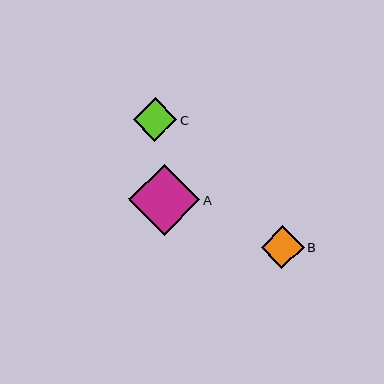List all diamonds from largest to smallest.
From largest to smallest: A, C, B.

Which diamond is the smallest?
Diamond B is the smallest with a size of approximately 43 pixels.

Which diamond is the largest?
Diamond A is the largest with a size of approximately 71 pixels.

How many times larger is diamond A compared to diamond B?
Diamond A is approximately 1.7 times the size of diamond B.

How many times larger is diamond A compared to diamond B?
Diamond A is approximately 1.7 times the size of diamond B.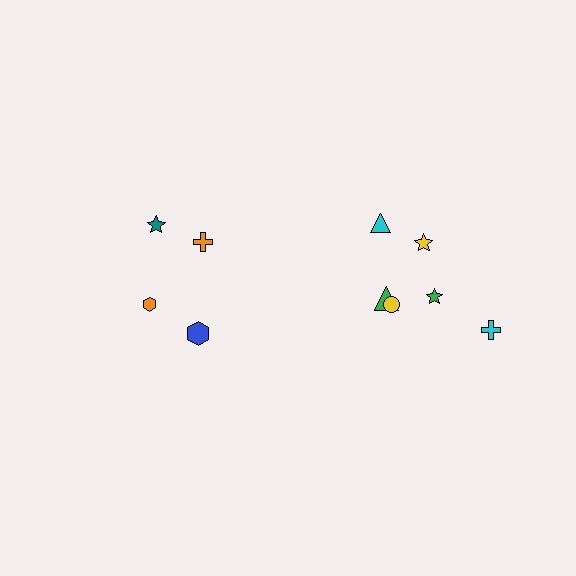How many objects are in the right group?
There are 6 objects.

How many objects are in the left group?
There are 4 objects.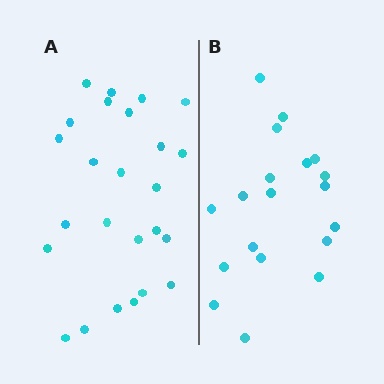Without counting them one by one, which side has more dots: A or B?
Region A (the left region) has more dots.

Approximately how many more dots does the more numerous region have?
Region A has about 6 more dots than region B.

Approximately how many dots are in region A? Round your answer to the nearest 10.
About 20 dots. (The exact count is 25, which rounds to 20.)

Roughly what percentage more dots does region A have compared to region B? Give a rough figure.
About 30% more.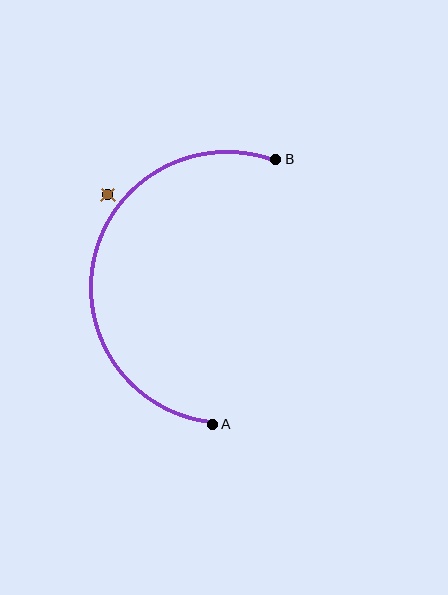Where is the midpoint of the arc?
The arc midpoint is the point on the curve farthest from the straight line joining A and B. It sits to the left of that line.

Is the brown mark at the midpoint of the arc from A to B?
No — the brown mark does not lie on the arc at all. It sits slightly outside the curve.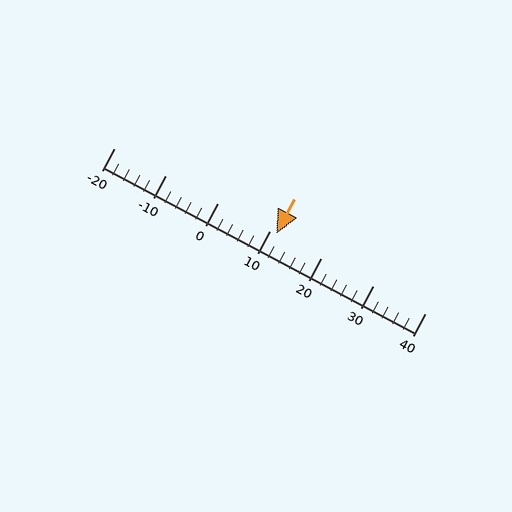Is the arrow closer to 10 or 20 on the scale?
The arrow is closer to 10.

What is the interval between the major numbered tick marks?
The major tick marks are spaced 10 units apart.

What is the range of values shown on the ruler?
The ruler shows values from -20 to 40.